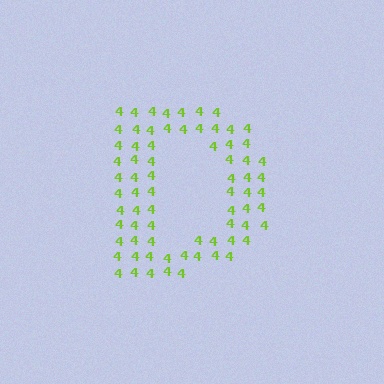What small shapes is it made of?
It is made of small digit 4's.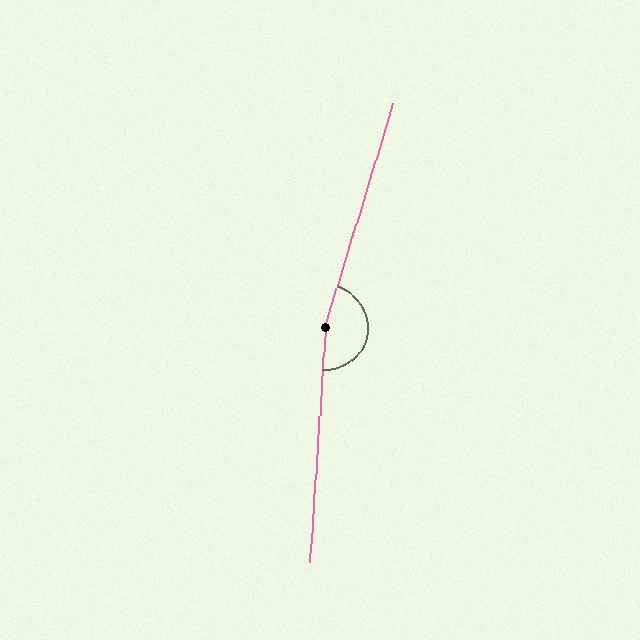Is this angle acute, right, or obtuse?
It is obtuse.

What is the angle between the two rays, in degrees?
Approximately 167 degrees.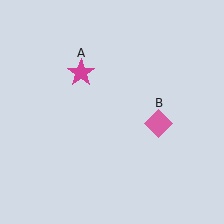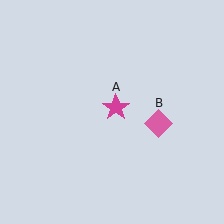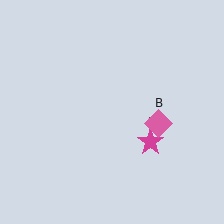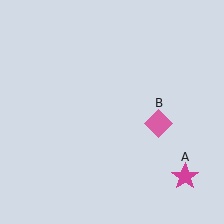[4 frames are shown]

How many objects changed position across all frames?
1 object changed position: magenta star (object A).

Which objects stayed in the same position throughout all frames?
Pink diamond (object B) remained stationary.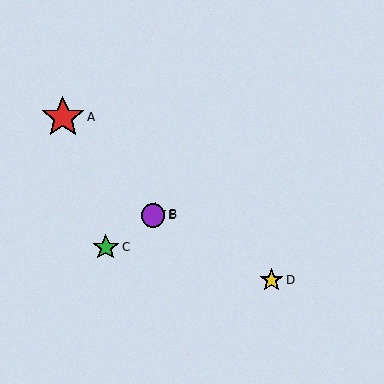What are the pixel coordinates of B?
Object B is at (156, 214).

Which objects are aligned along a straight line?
Objects B, C, E are aligned along a straight line.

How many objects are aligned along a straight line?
3 objects (B, C, E) are aligned along a straight line.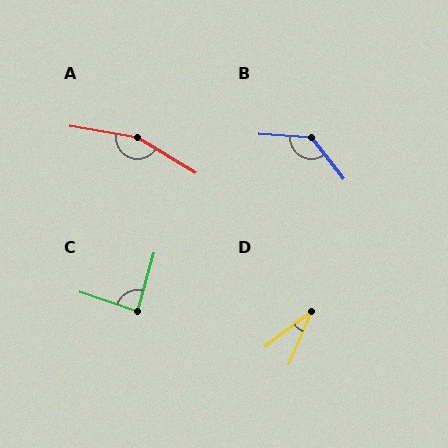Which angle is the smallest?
D, at approximately 30 degrees.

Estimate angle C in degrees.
Approximately 87 degrees.